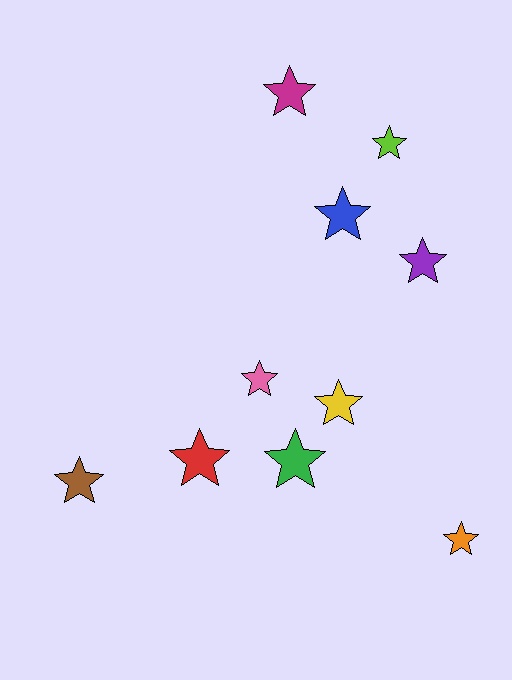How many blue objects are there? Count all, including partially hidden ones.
There is 1 blue object.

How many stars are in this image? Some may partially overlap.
There are 10 stars.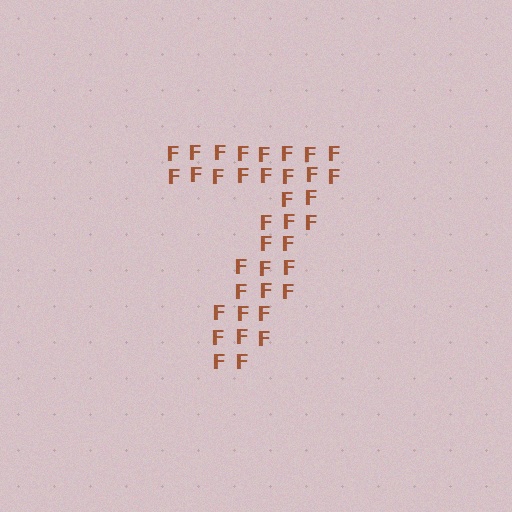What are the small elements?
The small elements are letter F's.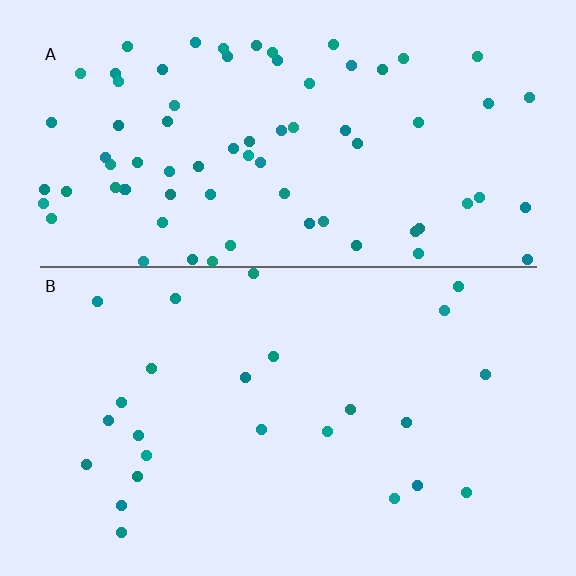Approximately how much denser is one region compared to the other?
Approximately 3.1× — region A over region B.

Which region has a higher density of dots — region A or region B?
A (the top).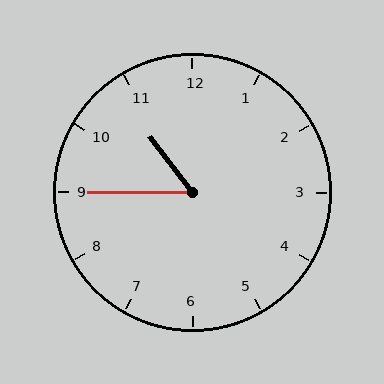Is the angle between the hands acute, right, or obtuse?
It is acute.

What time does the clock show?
10:45.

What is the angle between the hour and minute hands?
Approximately 52 degrees.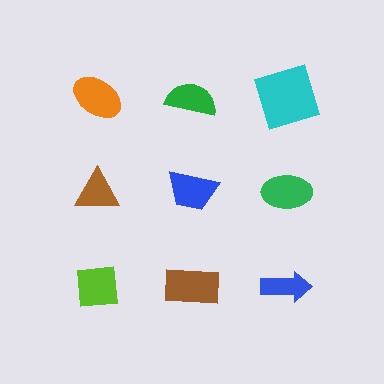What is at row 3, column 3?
A blue arrow.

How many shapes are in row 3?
3 shapes.